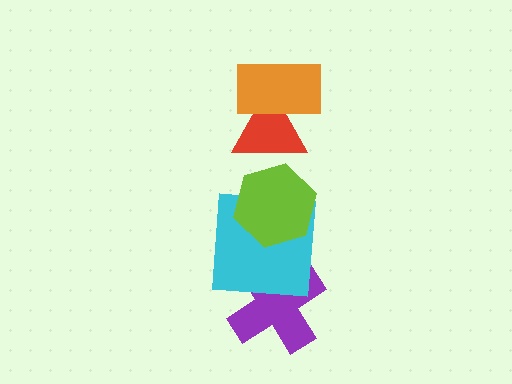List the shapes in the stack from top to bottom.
From top to bottom: the orange rectangle, the red triangle, the lime hexagon, the cyan square, the purple cross.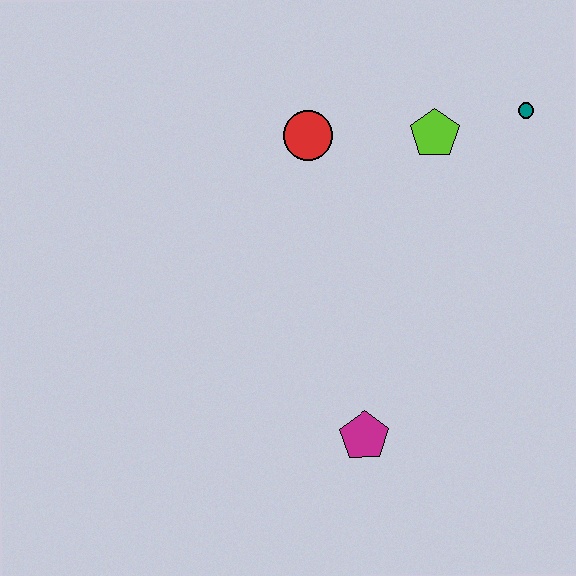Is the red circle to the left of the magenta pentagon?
Yes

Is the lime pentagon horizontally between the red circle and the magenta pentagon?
No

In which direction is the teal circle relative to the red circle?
The teal circle is to the right of the red circle.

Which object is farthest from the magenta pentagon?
The teal circle is farthest from the magenta pentagon.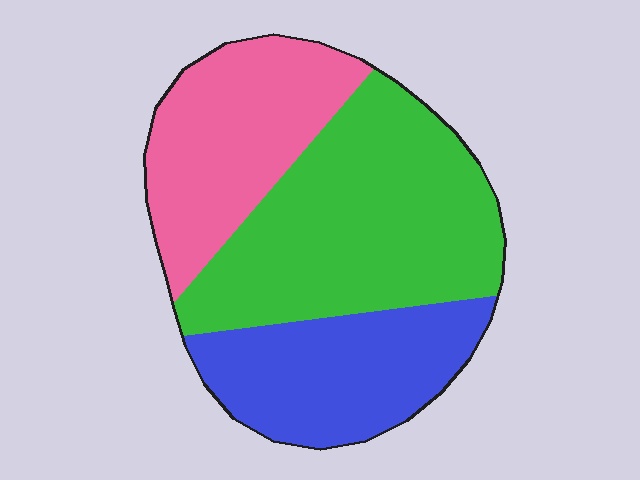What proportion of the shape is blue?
Blue takes up about one quarter (1/4) of the shape.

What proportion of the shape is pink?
Pink takes up about one quarter (1/4) of the shape.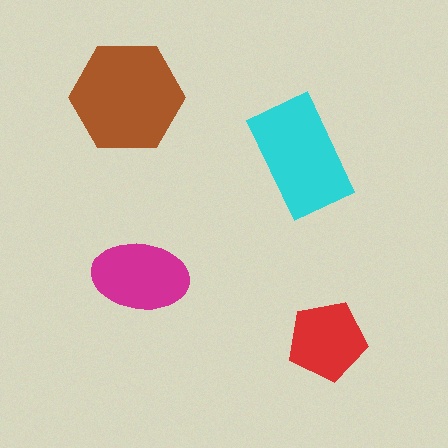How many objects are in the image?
There are 4 objects in the image.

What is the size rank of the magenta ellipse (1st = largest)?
3rd.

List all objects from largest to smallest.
The brown hexagon, the cyan rectangle, the magenta ellipse, the red pentagon.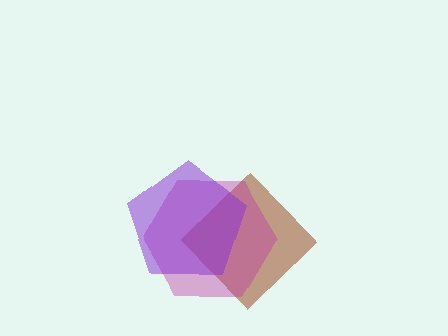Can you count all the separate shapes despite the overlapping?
Yes, there are 3 separate shapes.